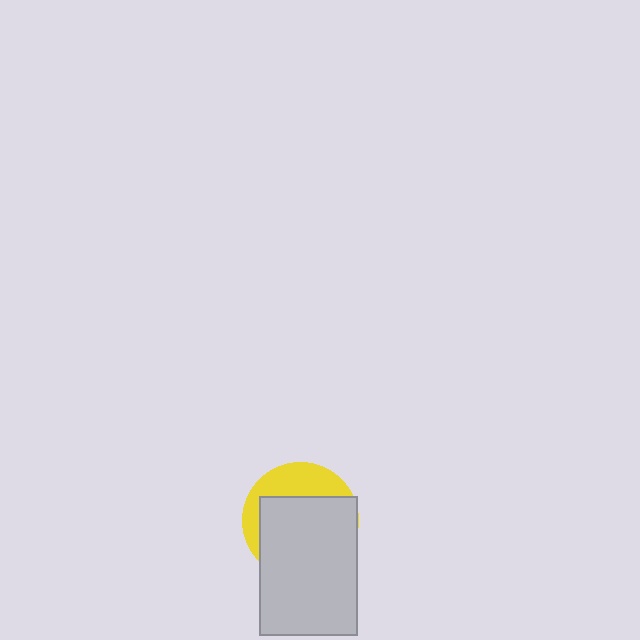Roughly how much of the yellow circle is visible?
A small part of it is visible (roughly 32%).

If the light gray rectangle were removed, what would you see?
You would see the complete yellow circle.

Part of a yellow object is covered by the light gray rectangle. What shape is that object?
It is a circle.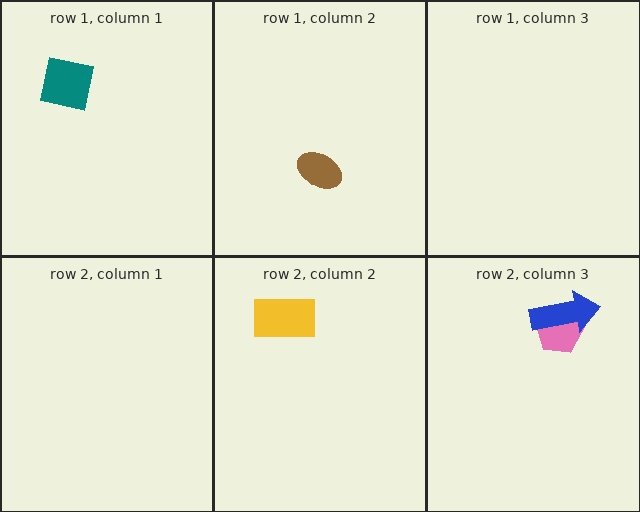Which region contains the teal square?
The row 1, column 1 region.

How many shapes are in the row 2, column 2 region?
1.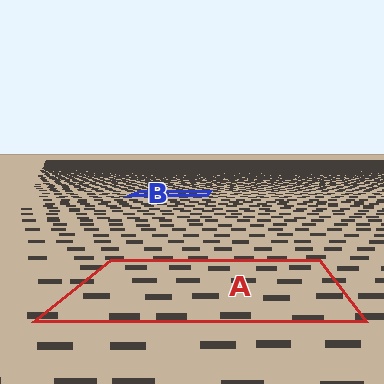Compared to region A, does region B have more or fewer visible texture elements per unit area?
Region B has more texture elements per unit area — they are packed more densely because it is farther away.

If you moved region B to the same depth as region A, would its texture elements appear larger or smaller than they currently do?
They would appear larger. At a closer depth, the same texture elements are projected at a bigger on-screen size.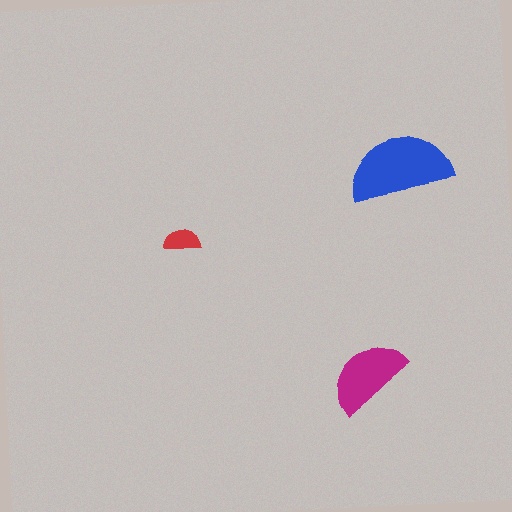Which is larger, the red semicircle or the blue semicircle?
The blue one.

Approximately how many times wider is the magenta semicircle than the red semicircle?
About 2 times wider.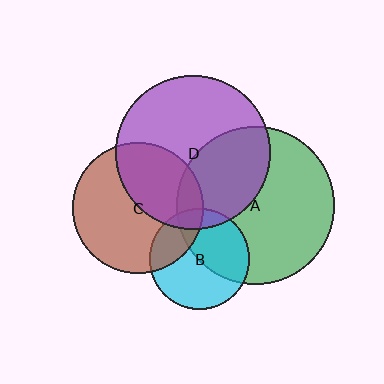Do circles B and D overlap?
Yes.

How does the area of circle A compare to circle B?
Approximately 2.5 times.